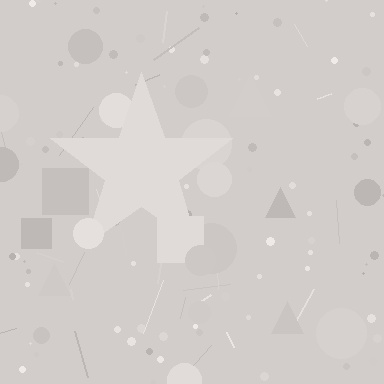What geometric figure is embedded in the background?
A star is embedded in the background.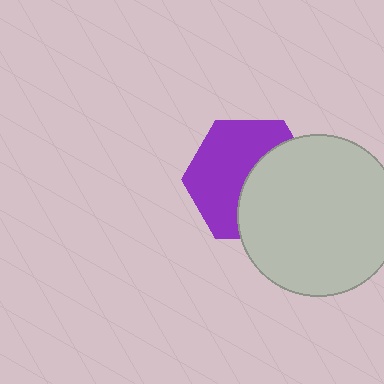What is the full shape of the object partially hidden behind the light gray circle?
The partially hidden object is a purple hexagon.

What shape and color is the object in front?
The object in front is a light gray circle.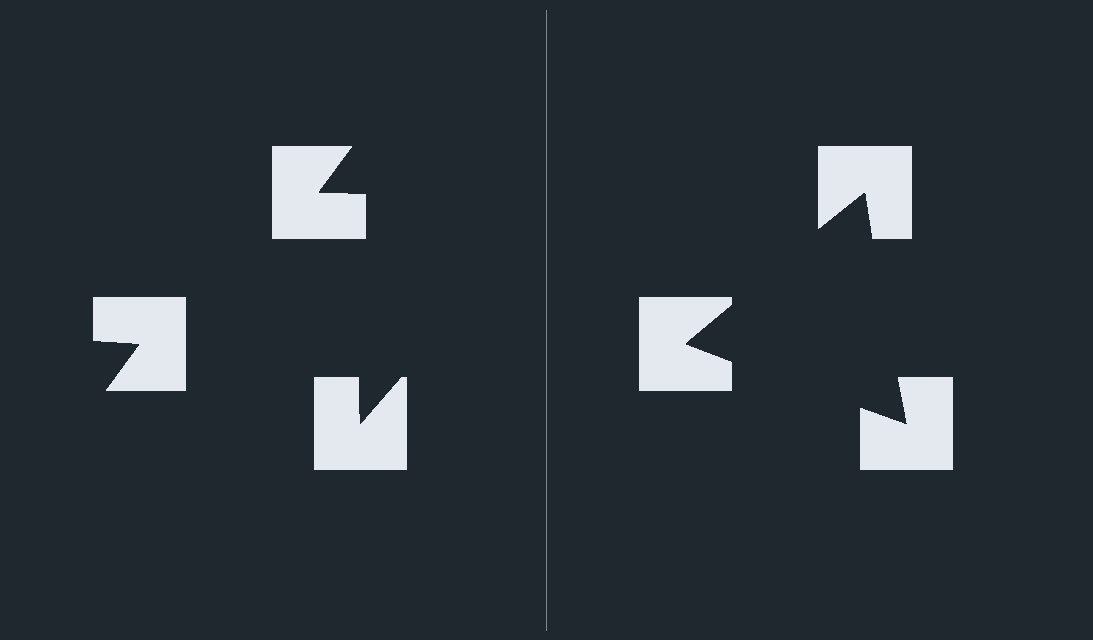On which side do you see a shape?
An illusory triangle appears on the right side. On the left side the wedge cuts are rotated, so no coherent shape forms.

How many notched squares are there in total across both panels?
6 — 3 on each side.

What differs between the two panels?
The notched squares are positioned identically on both sides; only the wedge orientations differ. On the right they align to a triangle; on the left they are misaligned.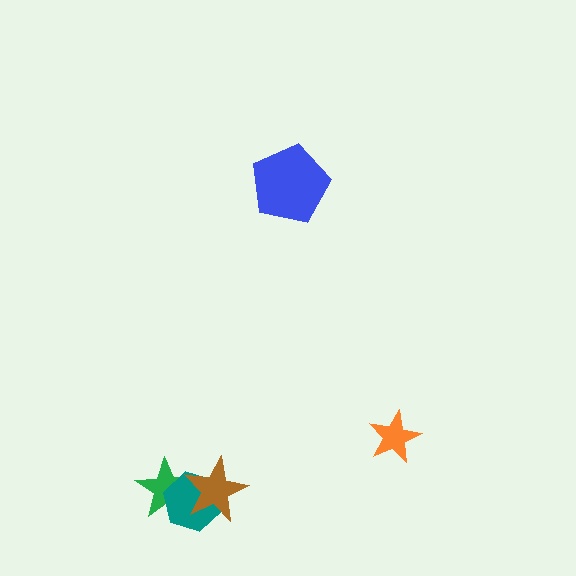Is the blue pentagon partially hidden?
No, no other shape covers it.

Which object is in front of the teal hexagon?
The brown star is in front of the teal hexagon.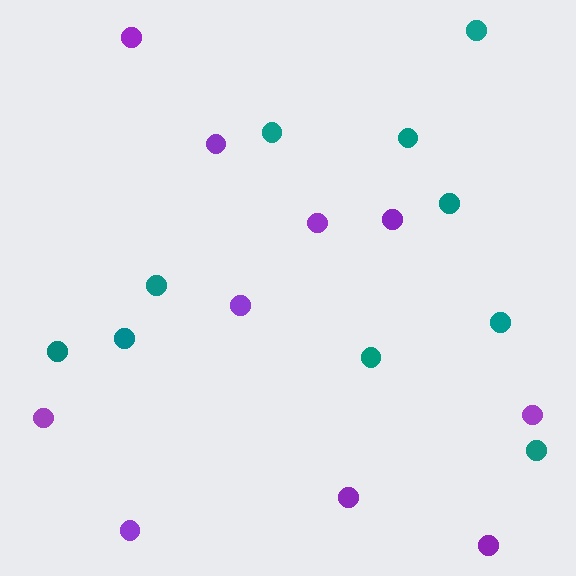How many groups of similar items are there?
There are 2 groups: one group of teal circles (10) and one group of purple circles (10).